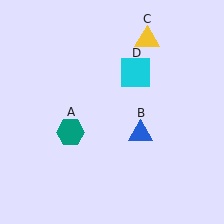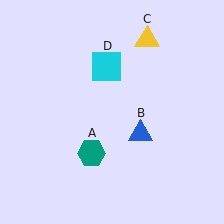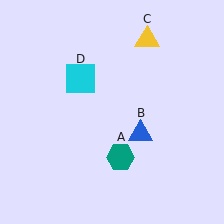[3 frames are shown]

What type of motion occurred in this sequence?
The teal hexagon (object A), cyan square (object D) rotated counterclockwise around the center of the scene.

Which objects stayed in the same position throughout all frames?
Blue triangle (object B) and yellow triangle (object C) remained stationary.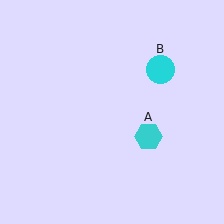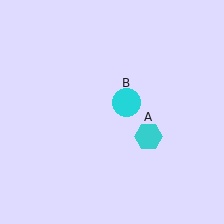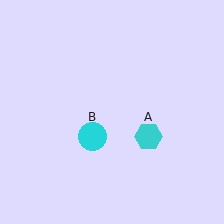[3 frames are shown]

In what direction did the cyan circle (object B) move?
The cyan circle (object B) moved down and to the left.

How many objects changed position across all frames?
1 object changed position: cyan circle (object B).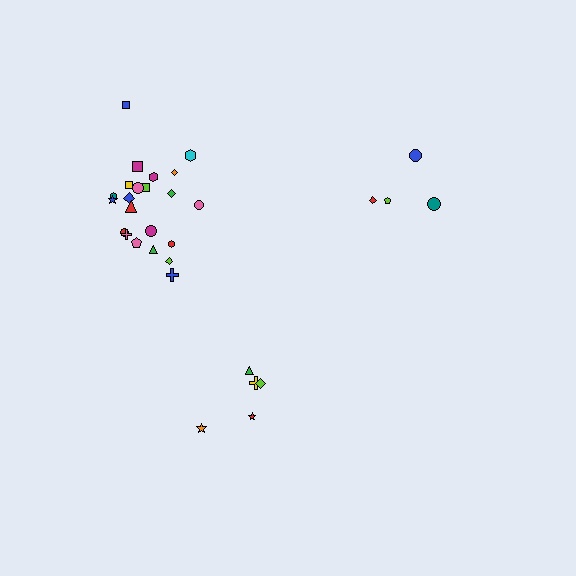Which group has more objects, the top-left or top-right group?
The top-left group.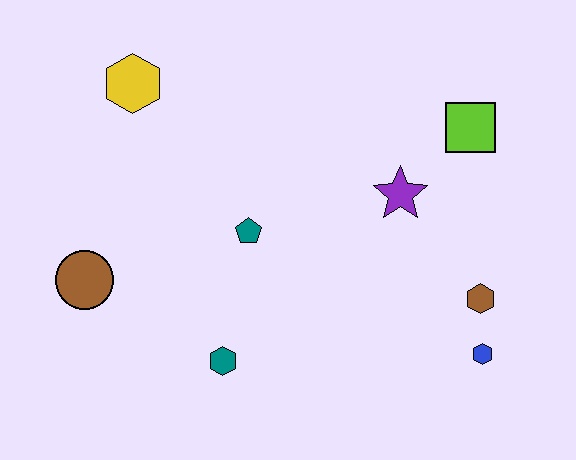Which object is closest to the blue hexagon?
The brown hexagon is closest to the blue hexagon.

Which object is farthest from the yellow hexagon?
The blue hexagon is farthest from the yellow hexagon.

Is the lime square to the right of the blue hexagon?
No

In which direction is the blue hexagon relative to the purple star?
The blue hexagon is below the purple star.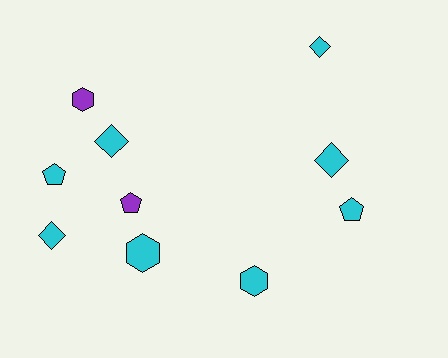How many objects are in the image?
There are 10 objects.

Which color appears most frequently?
Cyan, with 8 objects.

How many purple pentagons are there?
There is 1 purple pentagon.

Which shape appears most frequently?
Diamond, with 4 objects.